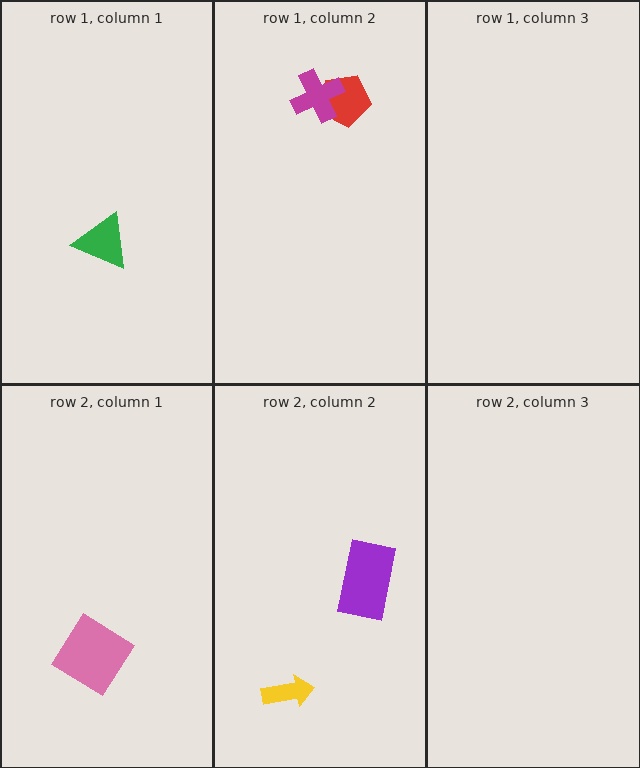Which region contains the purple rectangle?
The row 2, column 2 region.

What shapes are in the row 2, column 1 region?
The pink diamond.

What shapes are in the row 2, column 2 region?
The yellow arrow, the purple rectangle.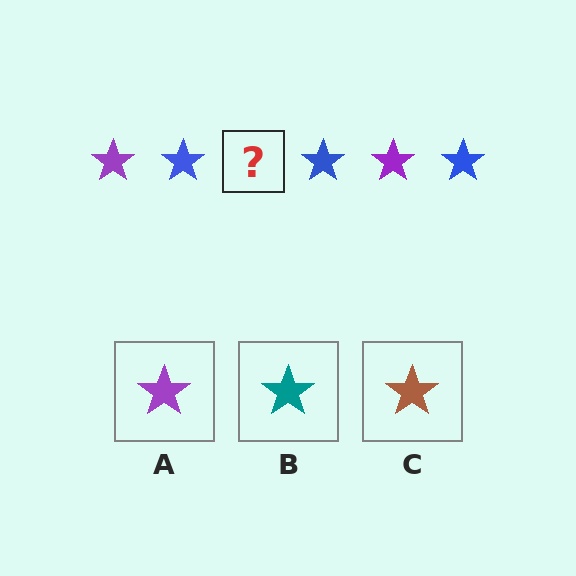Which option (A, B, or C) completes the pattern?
A.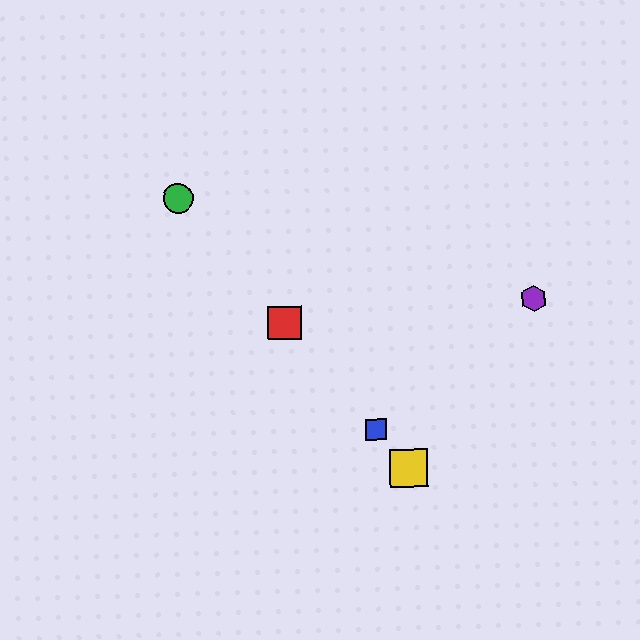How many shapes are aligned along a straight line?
4 shapes (the red square, the blue square, the green circle, the yellow square) are aligned along a straight line.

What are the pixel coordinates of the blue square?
The blue square is at (376, 430).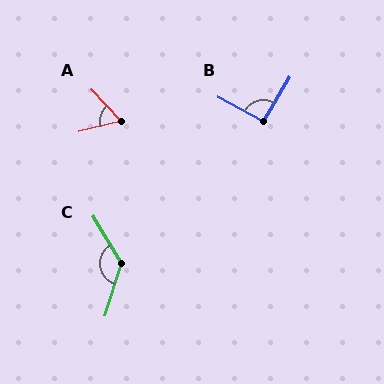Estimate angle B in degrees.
Approximately 92 degrees.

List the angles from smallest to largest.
A (62°), B (92°), C (132°).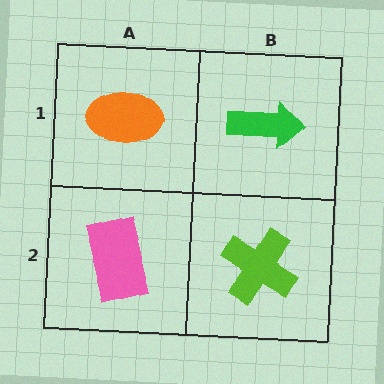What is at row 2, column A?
A pink rectangle.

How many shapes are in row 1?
2 shapes.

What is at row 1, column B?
A green arrow.